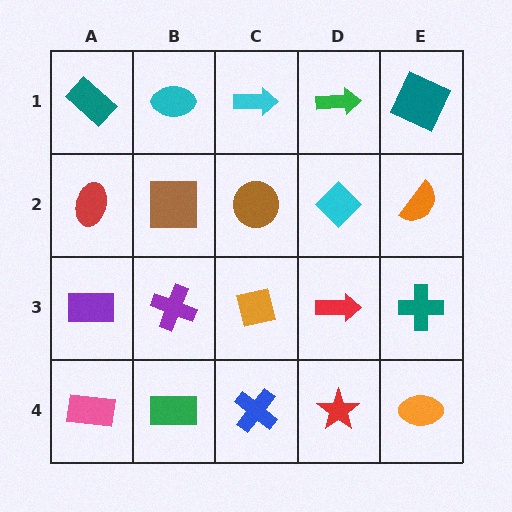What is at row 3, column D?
A red arrow.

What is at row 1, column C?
A cyan arrow.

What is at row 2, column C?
A brown circle.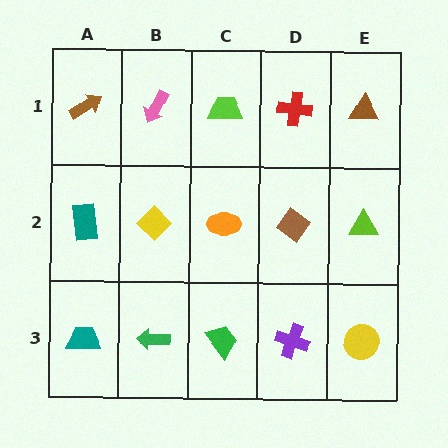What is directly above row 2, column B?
A pink arrow.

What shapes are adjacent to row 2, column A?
A brown arrow (row 1, column A), a teal trapezoid (row 3, column A), a yellow diamond (row 2, column B).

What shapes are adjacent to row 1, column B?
A yellow diamond (row 2, column B), a brown arrow (row 1, column A), a lime trapezoid (row 1, column C).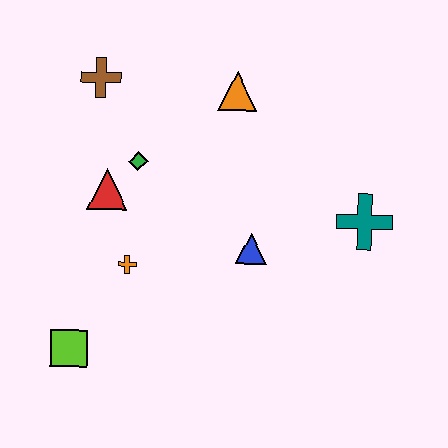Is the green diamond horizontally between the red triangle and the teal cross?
Yes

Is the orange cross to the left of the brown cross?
No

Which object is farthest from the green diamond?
The teal cross is farthest from the green diamond.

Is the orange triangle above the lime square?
Yes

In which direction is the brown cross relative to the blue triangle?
The brown cross is above the blue triangle.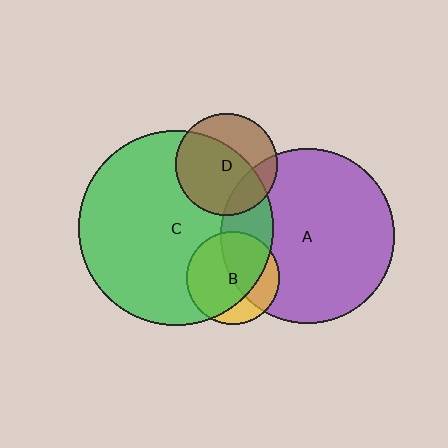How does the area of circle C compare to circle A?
Approximately 1.3 times.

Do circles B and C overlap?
Yes.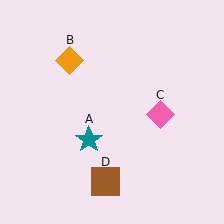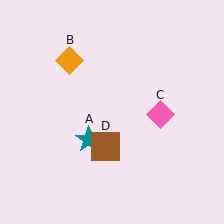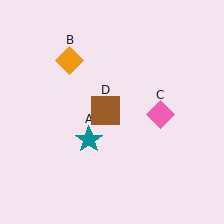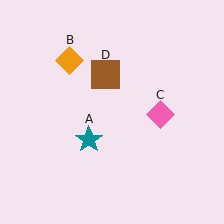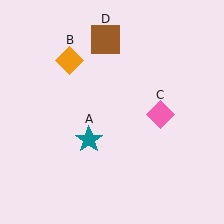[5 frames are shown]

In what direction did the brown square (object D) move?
The brown square (object D) moved up.